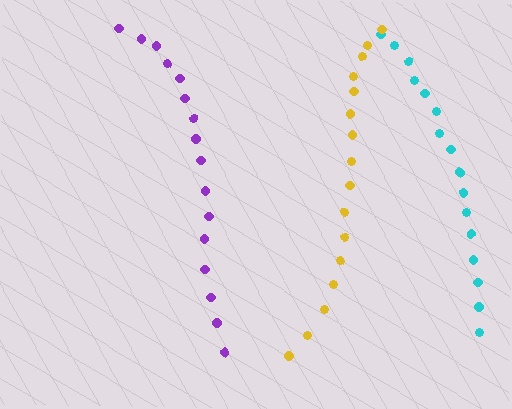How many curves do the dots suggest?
There are 3 distinct paths.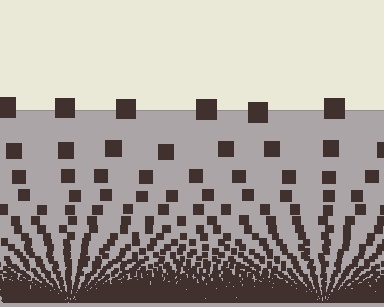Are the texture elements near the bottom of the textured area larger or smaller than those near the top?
Smaller. The gradient is inverted — elements near the bottom are smaller and denser.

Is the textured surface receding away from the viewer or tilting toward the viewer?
The surface appears to tilt toward the viewer. Texture elements get larger and sparser toward the top.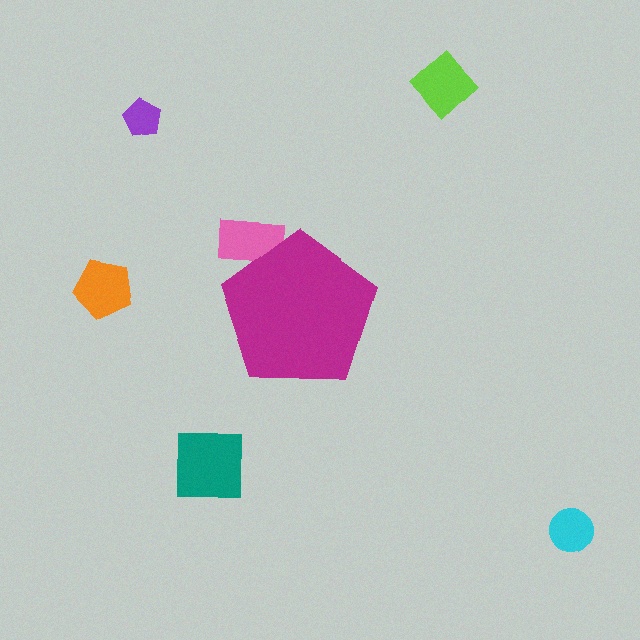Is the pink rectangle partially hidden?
Yes, the pink rectangle is partially hidden behind the magenta pentagon.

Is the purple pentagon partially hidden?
No, the purple pentagon is fully visible.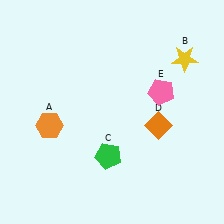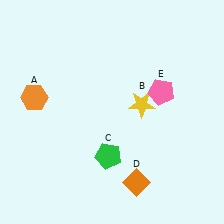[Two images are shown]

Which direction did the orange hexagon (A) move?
The orange hexagon (A) moved up.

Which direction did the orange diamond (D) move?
The orange diamond (D) moved down.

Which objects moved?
The objects that moved are: the orange hexagon (A), the yellow star (B), the orange diamond (D).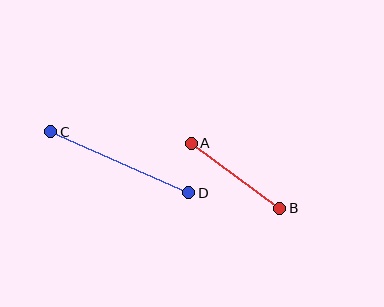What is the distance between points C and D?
The distance is approximately 151 pixels.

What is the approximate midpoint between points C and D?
The midpoint is at approximately (120, 162) pixels.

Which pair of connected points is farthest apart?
Points C and D are farthest apart.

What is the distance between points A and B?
The distance is approximately 110 pixels.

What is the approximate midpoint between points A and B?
The midpoint is at approximately (235, 176) pixels.